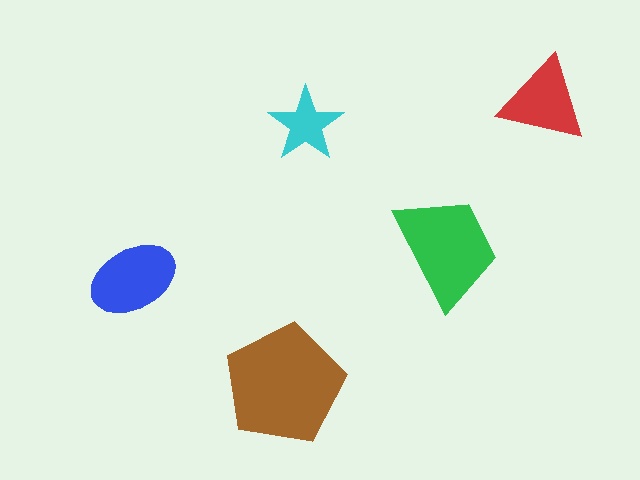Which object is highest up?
The red triangle is topmost.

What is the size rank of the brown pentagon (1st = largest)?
1st.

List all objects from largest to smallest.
The brown pentagon, the green trapezoid, the blue ellipse, the red triangle, the cyan star.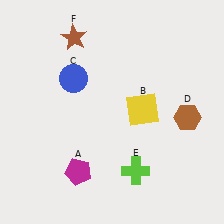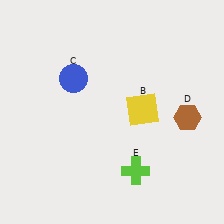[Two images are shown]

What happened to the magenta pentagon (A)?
The magenta pentagon (A) was removed in Image 2. It was in the bottom-left area of Image 1.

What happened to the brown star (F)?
The brown star (F) was removed in Image 2. It was in the top-left area of Image 1.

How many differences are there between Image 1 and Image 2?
There are 2 differences between the two images.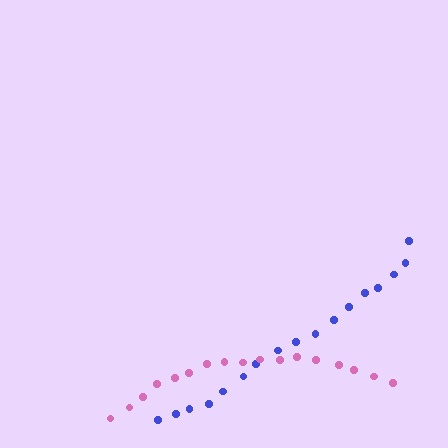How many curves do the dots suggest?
There are 2 distinct paths.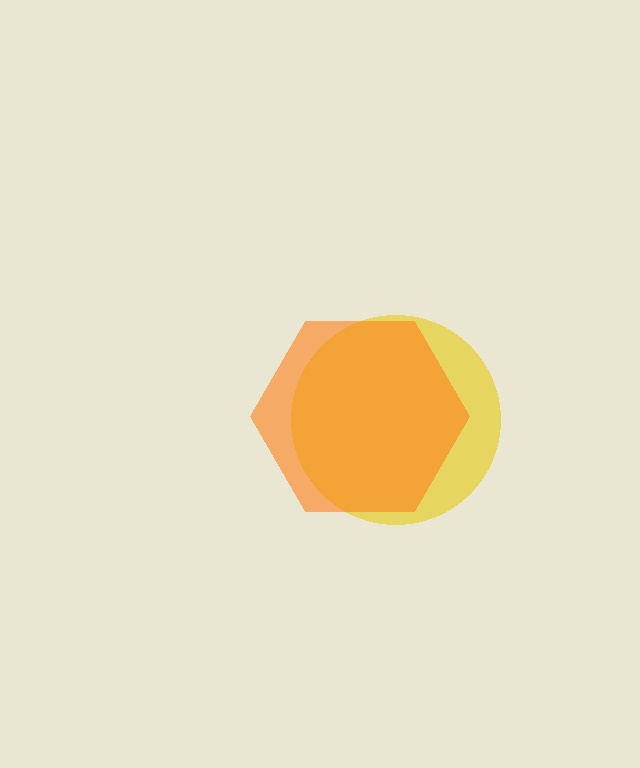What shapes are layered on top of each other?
The layered shapes are: a yellow circle, an orange hexagon.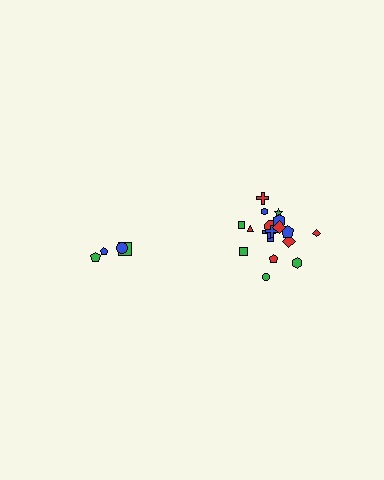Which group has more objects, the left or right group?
The right group.